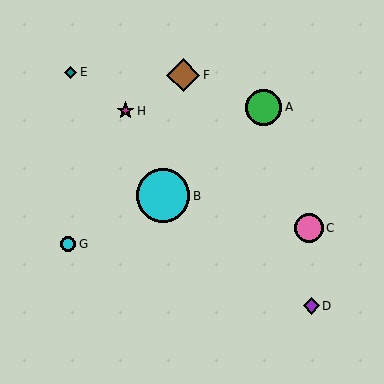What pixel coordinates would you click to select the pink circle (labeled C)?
Click at (309, 228) to select the pink circle C.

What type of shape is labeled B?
Shape B is a cyan circle.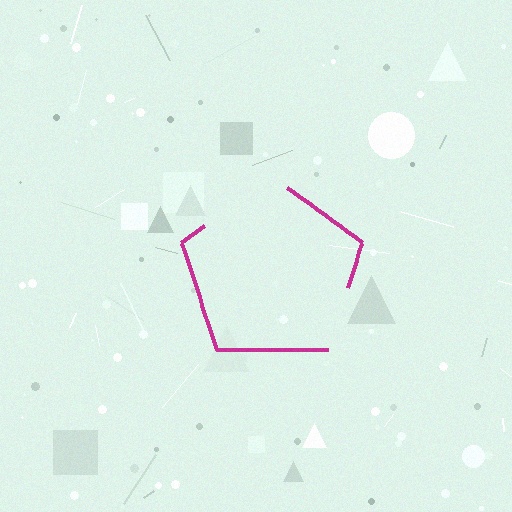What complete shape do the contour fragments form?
The contour fragments form a pentagon.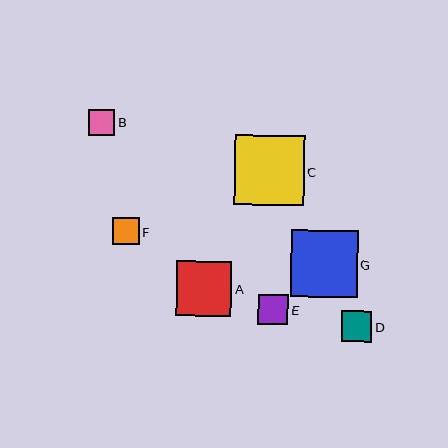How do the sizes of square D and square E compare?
Square D and square E are approximately the same size.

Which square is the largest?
Square C is the largest with a size of approximately 70 pixels.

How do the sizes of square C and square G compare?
Square C and square G are approximately the same size.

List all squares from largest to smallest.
From largest to smallest: C, G, A, D, E, F, B.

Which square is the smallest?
Square B is the smallest with a size of approximately 26 pixels.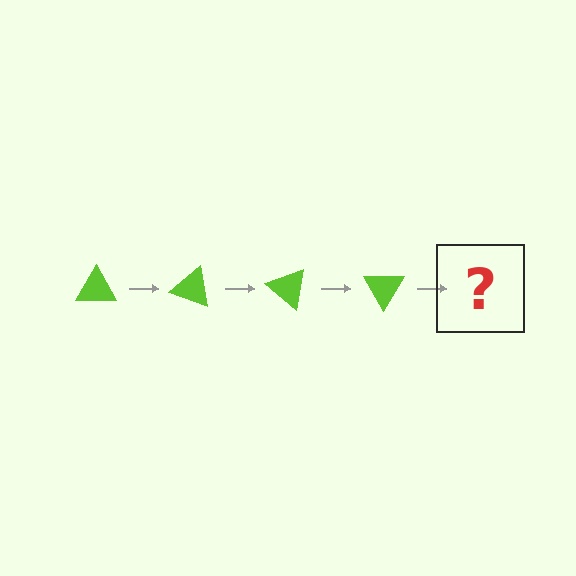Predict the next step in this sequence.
The next step is a lime triangle rotated 80 degrees.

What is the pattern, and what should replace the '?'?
The pattern is that the triangle rotates 20 degrees each step. The '?' should be a lime triangle rotated 80 degrees.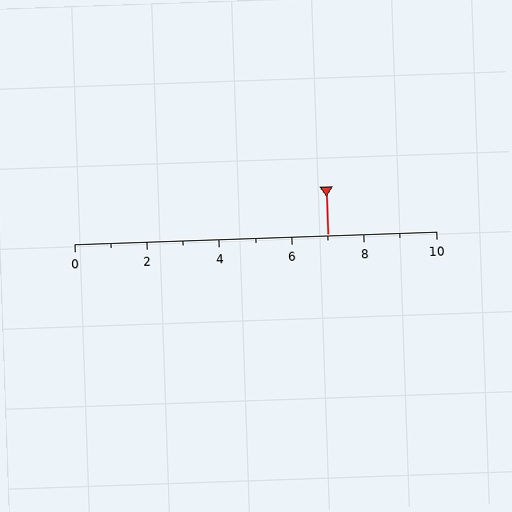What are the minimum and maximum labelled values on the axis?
The axis runs from 0 to 10.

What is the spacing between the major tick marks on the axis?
The major ticks are spaced 2 apart.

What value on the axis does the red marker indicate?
The marker indicates approximately 7.